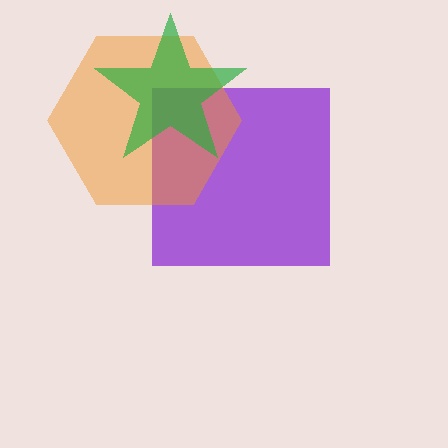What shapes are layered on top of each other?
The layered shapes are: a purple square, an orange hexagon, a green star.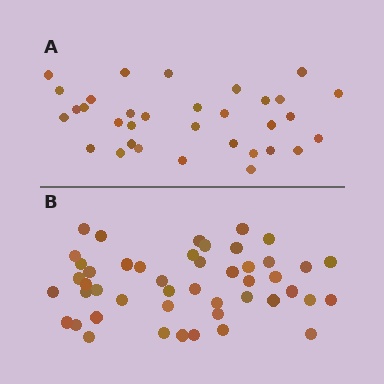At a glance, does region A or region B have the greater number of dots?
Region B (the bottom region) has more dots.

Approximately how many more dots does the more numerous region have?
Region B has approximately 15 more dots than region A.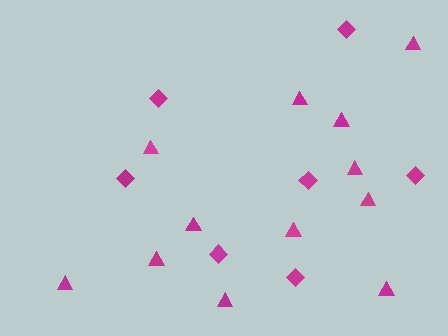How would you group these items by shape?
There are 2 groups: one group of diamonds (7) and one group of triangles (12).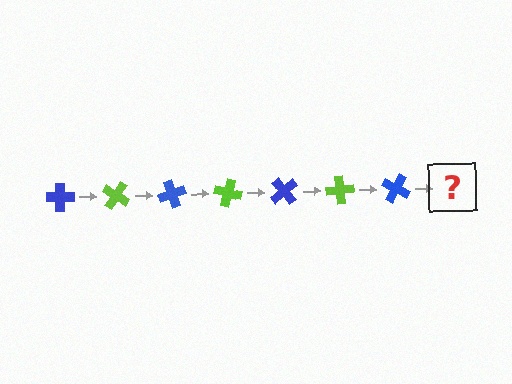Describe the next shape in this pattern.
It should be a lime cross, rotated 245 degrees from the start.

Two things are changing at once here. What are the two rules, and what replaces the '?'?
The two rules are that it rotates 35 degrees each step and the color cycles through blue and lime. The '?' should be a lime cross, rotated 245 degrees from the start.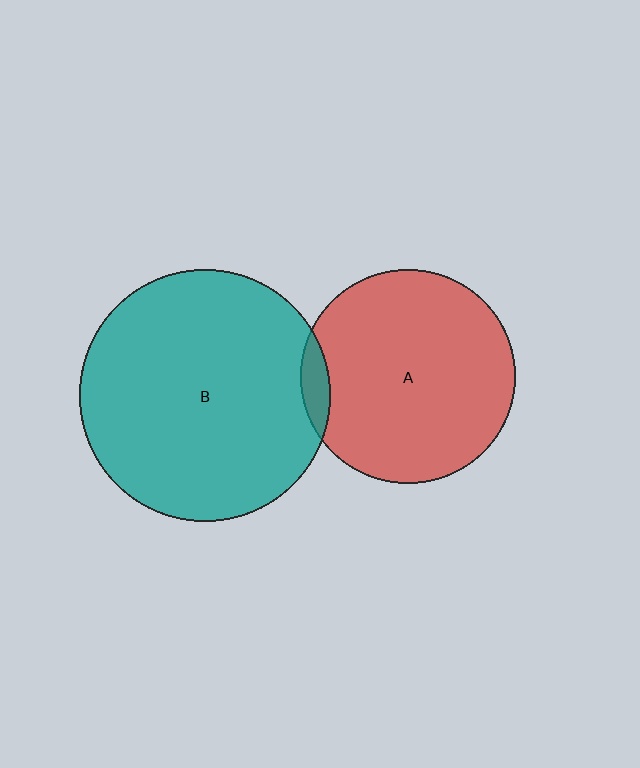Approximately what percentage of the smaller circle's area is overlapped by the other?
Approximately 5%.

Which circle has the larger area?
Circle B (teal).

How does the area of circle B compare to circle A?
Approximately 1.4 times.